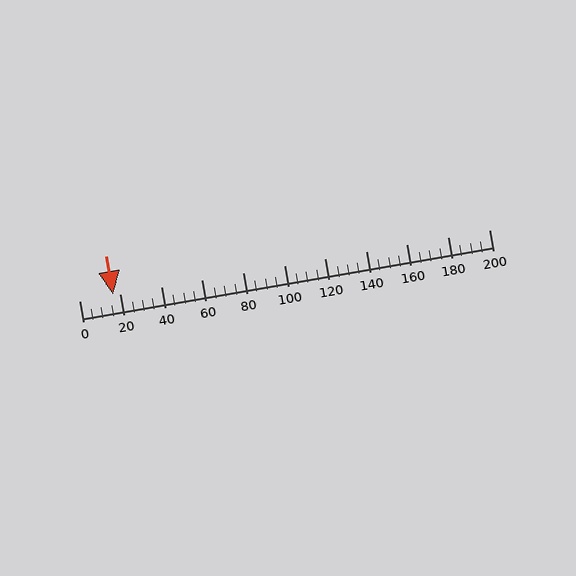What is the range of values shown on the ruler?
The ruler shows values from 0 to 200.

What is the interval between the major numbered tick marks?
The major tick marks are spaced 20 units apart.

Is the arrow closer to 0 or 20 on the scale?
The arrow is closer to 20.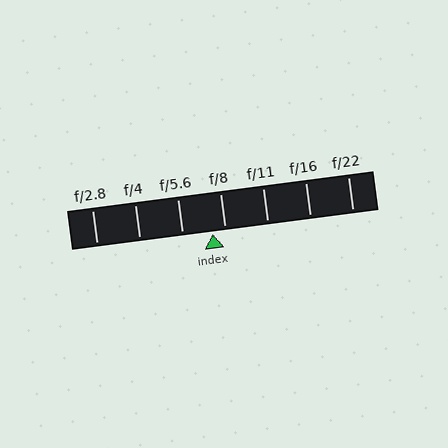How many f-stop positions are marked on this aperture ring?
There are 7 f-stop positions marked.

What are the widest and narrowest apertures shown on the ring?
The widest aperture shown is f/2.8 and the narrowest is f/22.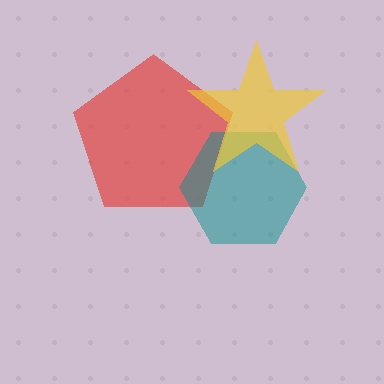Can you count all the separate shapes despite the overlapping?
Yes, there are 3 separate shapes.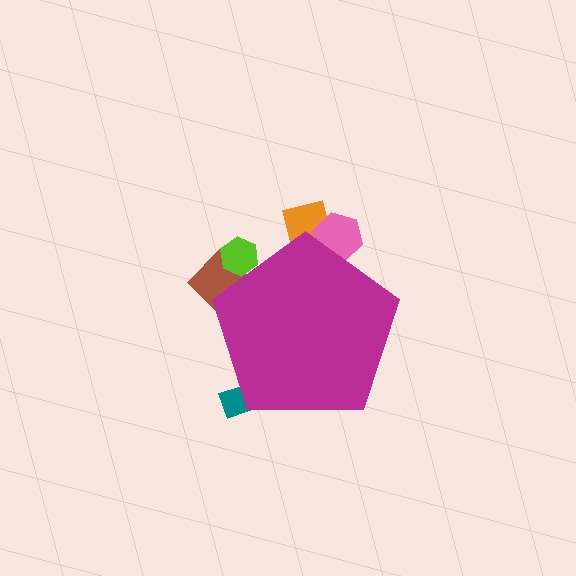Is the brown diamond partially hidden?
Yes, the brown diamond is partially hidden behind the magenta pentagon.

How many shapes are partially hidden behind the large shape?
5 shapes are partially hidden.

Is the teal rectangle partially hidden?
Yes, the teal rectangle is partially hidden behind the magenta pentagon.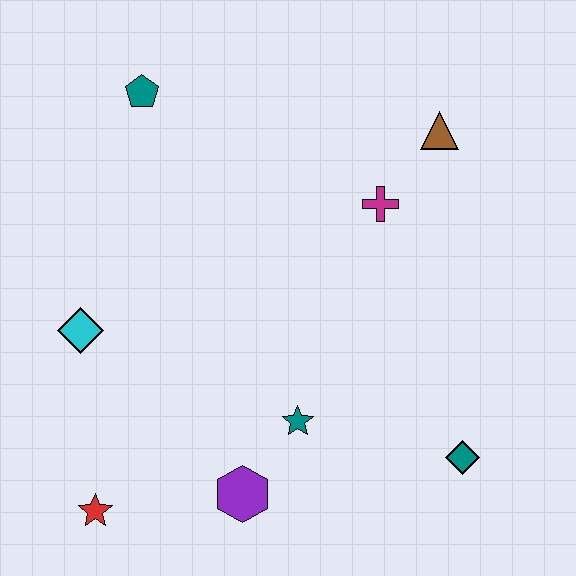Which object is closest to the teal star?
The purple hexagon is closest to the teal star.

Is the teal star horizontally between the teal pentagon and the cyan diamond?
No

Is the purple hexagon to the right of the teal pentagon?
Yes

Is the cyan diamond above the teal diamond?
Yes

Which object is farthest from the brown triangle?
The red star is farthest from the brown triangle.